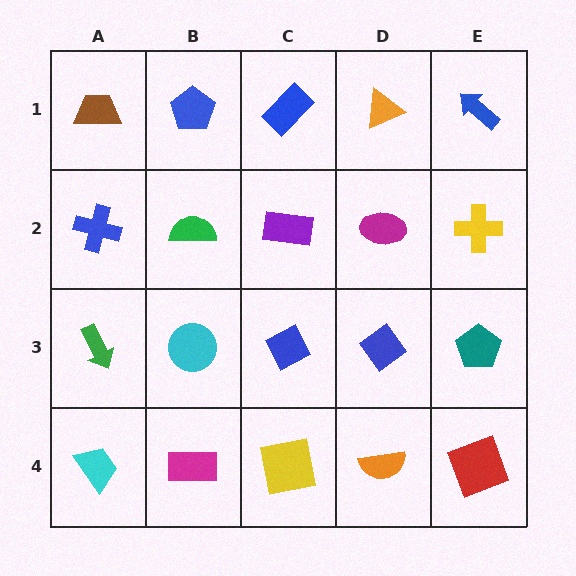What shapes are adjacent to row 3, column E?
A yellow cross (row 2, column E), a red square (row 4, column E), a blue diamond (row 3, column D).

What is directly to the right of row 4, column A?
A magenta rectangle.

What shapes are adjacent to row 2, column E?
A blue arrow (row 1, column E), a teal pentagon (row 3, column E), a magenta ellipse (row 2, column D).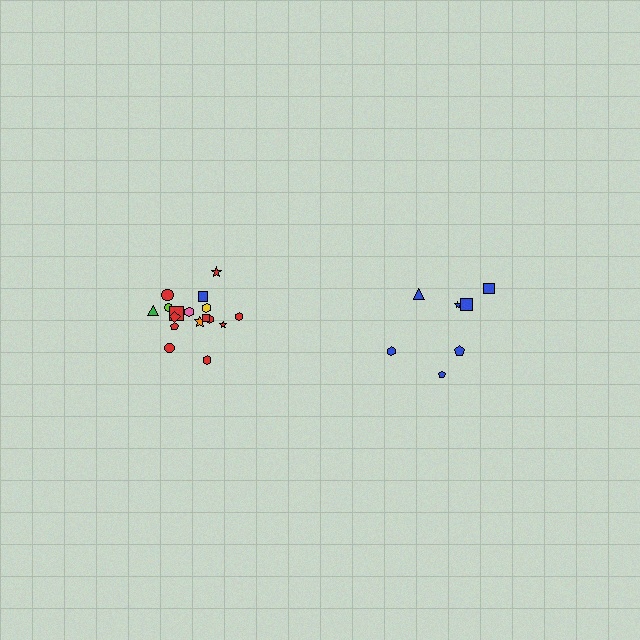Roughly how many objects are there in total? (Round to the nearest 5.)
Roughly 25 objects in total.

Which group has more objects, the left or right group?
The left group.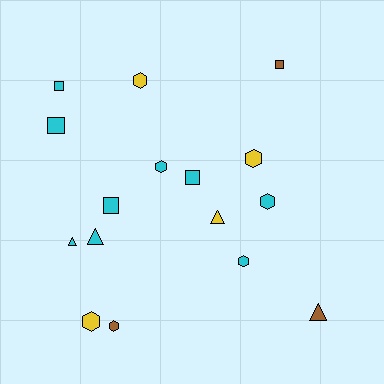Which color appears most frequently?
Cyan, with 9 objects.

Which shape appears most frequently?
Hexagon, with 7 objects.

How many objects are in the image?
There are 16 objects.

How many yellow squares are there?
There are no yellow squares.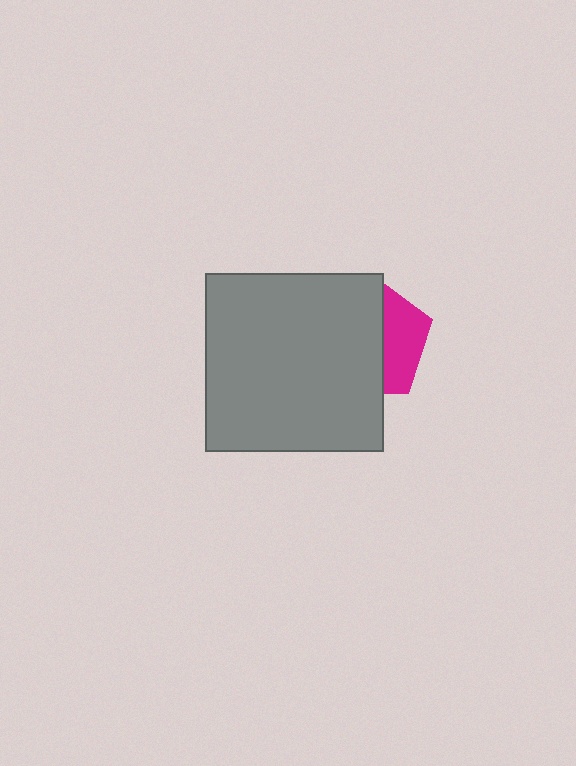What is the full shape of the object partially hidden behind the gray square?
The partially hidden object is a magenta pentagon.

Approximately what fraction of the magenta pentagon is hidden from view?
Roughly 65% of the magenta pentagon is hidden behind the gray square.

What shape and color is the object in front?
The object in front is a gray square.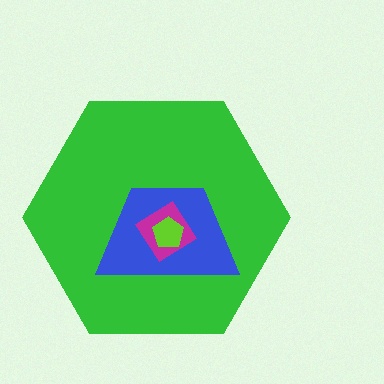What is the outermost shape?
The green hexagon.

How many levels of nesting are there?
4.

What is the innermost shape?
The lime pentagon.